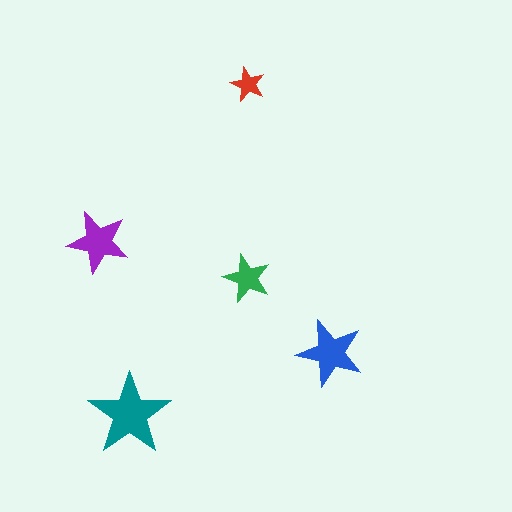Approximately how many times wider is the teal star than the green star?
About 1.5 times wider.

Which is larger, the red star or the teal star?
The teal one.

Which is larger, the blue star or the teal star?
The teal one.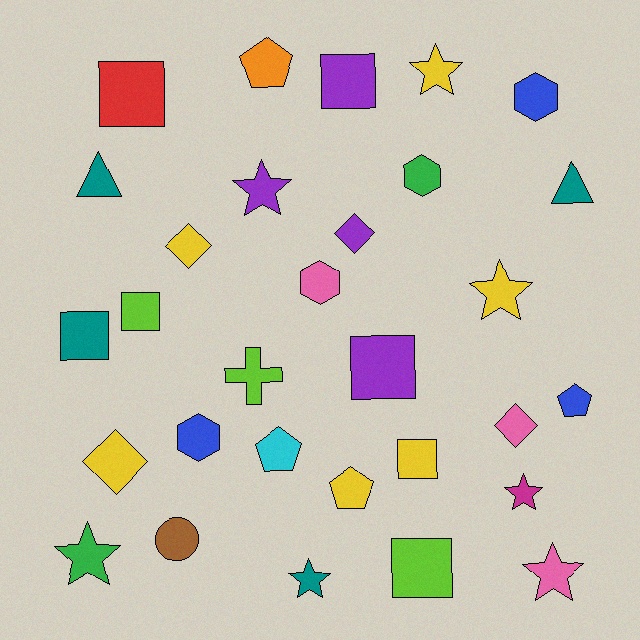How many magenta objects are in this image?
There is 1 magenta object.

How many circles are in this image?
There is 1 circle.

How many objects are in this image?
There are 30 objects.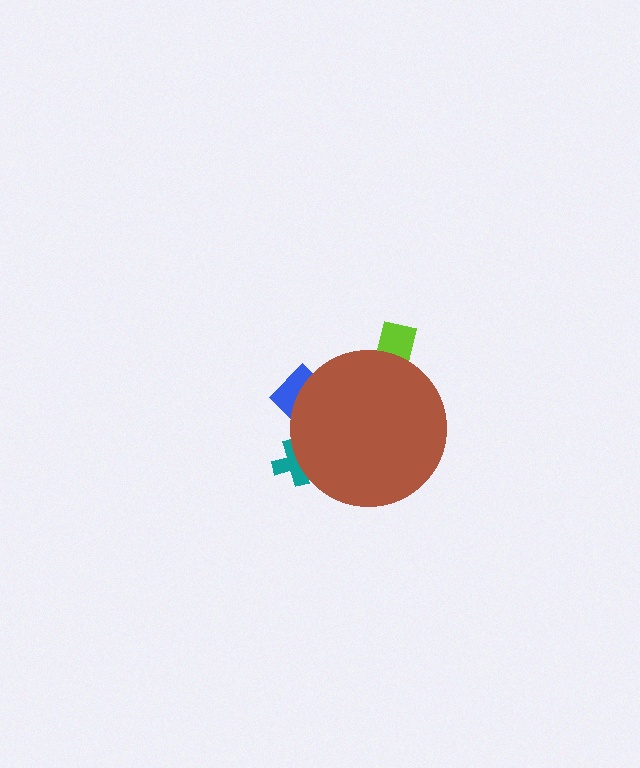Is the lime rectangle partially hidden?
Yes, the lime rectangle is partially hidden behind the brown circle.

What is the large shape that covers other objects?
A brown circle.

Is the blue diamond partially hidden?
Yes, the blue diamond is partially hidden behind the brown circle.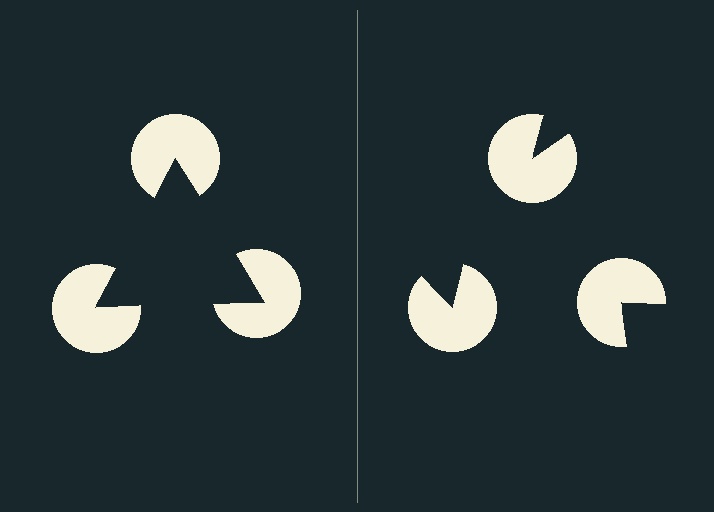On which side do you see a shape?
An illusory triangle appears on the left side. On the right side the wedge cuts are rotated, so no coherent shape forms.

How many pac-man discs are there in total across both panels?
6 — 3 on each side.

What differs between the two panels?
The pac-man discs are positioned identically on both sides; only the wedge orientations differ. On the left they align to a triangle; on the right they are misaligned.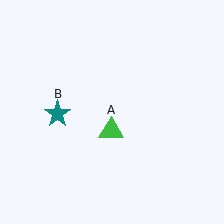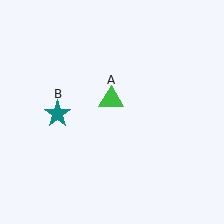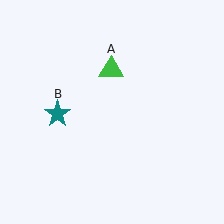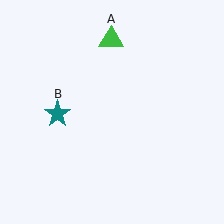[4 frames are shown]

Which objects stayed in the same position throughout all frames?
Teal star (object B) remained stationary.